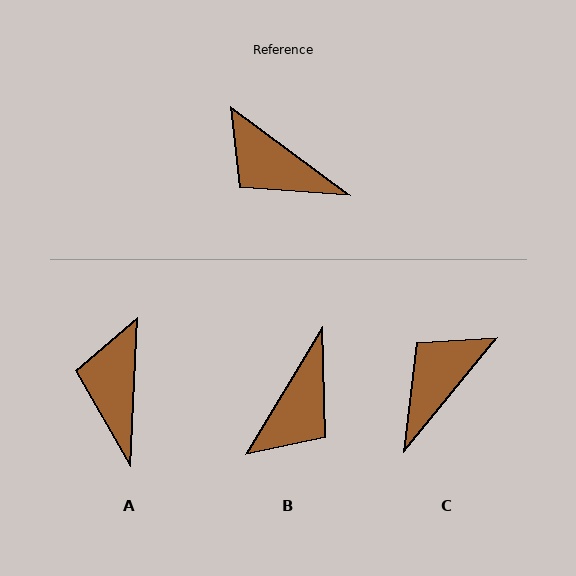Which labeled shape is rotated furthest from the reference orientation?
B, about 96 degrees away.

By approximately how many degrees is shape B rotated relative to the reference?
Approximately 96 degrees counter-clockwise.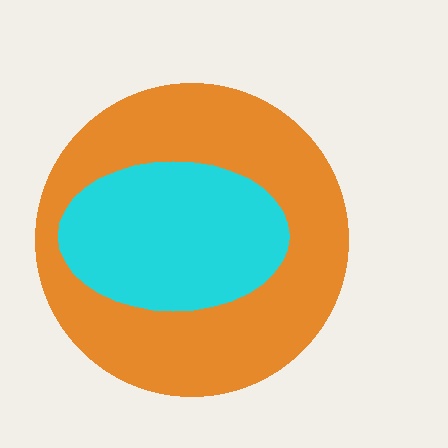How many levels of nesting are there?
2.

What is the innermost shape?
The cyan ellipse.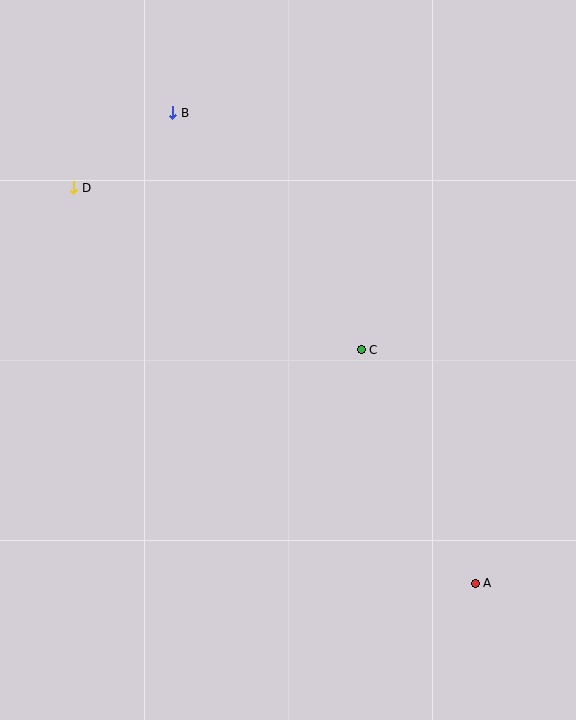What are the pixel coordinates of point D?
Point D is at (74, 188).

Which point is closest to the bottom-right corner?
Point A is closest to the bottom-right corner.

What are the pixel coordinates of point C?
Point C is at (361, 350).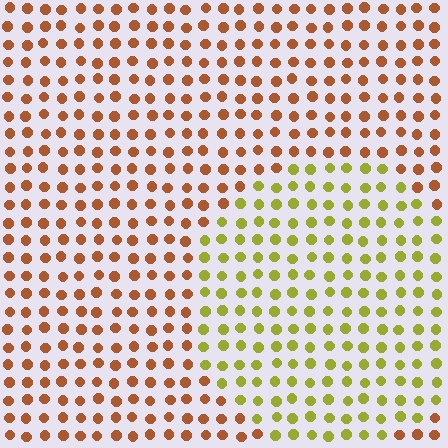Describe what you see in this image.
The image is filled with small brown elements in a uniform arrangement. A circle-shaped region is visible where the elements are tinted to a slightly different hue, forming a subtle color boundary.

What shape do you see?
I see a circle.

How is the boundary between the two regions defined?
The boundary is defined purely by a slight shift in hue (about 50 degrees). Spacing, size, and orientation are identical on both sides.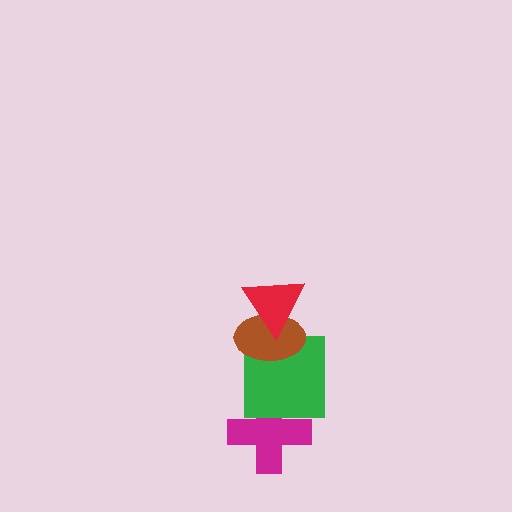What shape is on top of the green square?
The brown ellipse is on top of the green square.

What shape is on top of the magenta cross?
The green square is on top of the magenta cross.